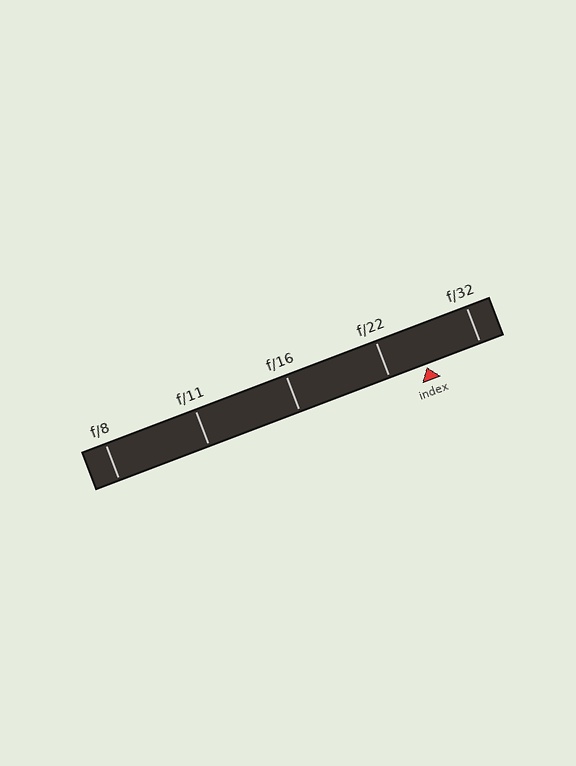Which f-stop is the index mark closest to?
The index mark is closest to f/22.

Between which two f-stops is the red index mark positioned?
The index mark is between f/22 and f/32.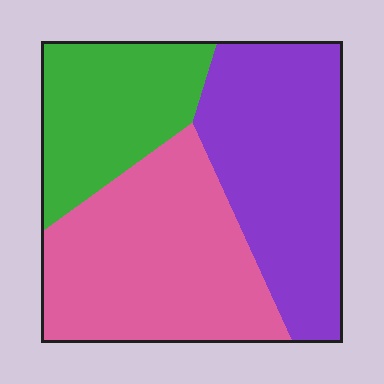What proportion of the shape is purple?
Purple takes up about three eighths (3/8) of the shape.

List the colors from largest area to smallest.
From largest to smallest: pink, purple, green.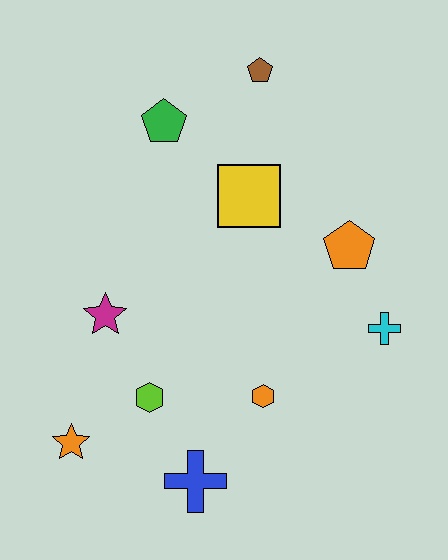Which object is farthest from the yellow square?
The orange star is farthest from the yellow square.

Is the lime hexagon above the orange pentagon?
No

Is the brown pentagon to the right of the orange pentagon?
No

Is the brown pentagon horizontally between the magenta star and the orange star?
No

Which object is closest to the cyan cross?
The orange pentagon is closest to the cyan cross.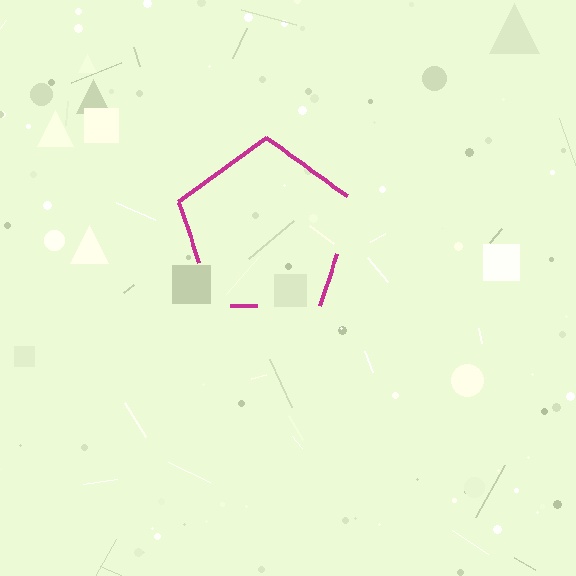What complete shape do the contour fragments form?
The contour fragments form a pentagon.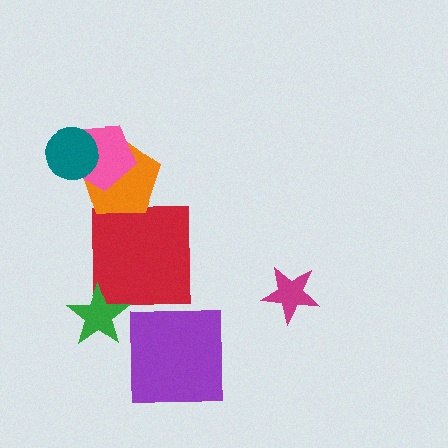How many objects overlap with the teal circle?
2 objects overlap with the teal circle.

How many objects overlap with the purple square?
0 objects overlap with the purple square.